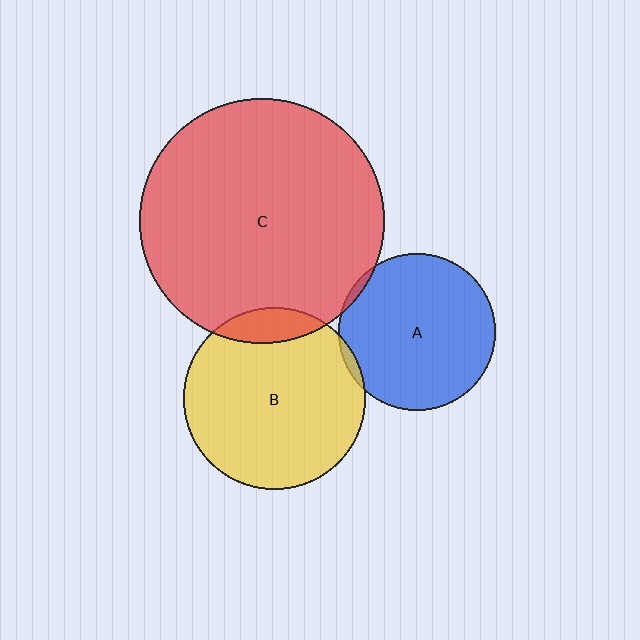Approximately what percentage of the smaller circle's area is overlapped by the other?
Approximately 5%.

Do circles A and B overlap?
Yes.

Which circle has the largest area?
Circle C (red).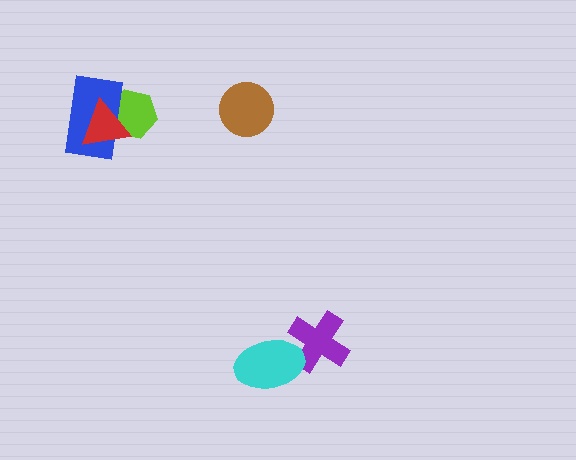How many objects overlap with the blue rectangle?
2 objects overlap with the blue rectangle.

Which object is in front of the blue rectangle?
The red triangle is in front of the blue rectangle.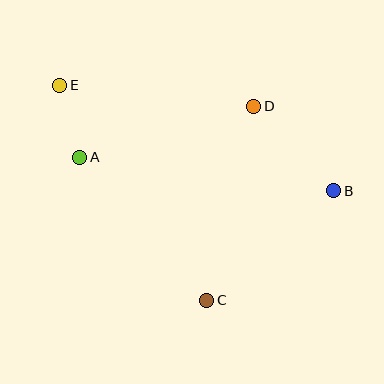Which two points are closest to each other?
Points A and E are closest to each other.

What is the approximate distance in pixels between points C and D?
The distance between C and D is approximately 200 pixels.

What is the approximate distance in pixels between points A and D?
The distance between A and D is approximately 182 pixels.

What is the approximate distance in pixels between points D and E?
The distance between D and E is approximately 196 pixels.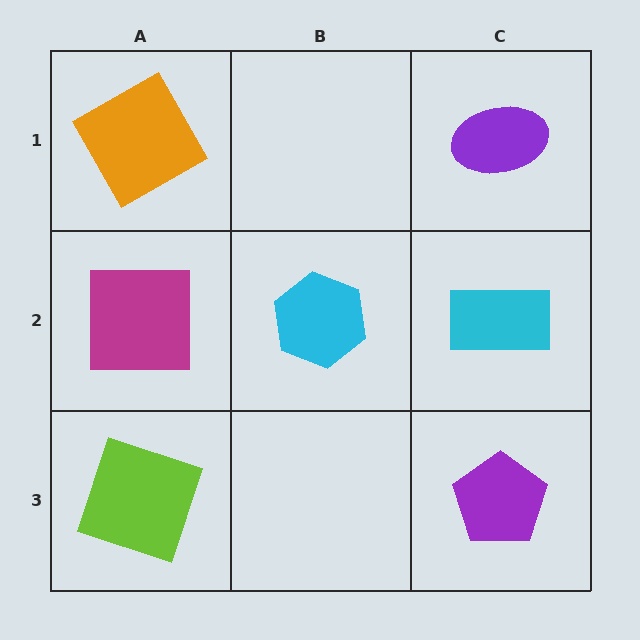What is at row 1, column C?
A purple ellipse.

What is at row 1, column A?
An orange diamond.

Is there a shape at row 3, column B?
No, that cell is empty.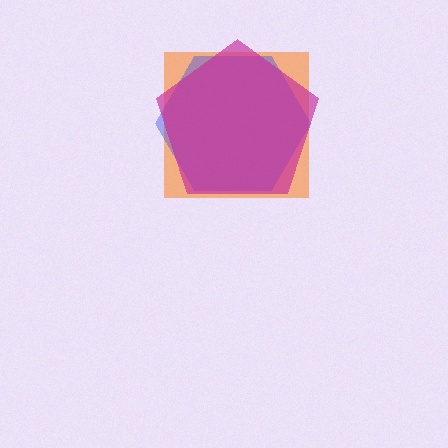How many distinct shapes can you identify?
There are 3 distinct shapes: an orange square, a blue hexagon, a magenta pentagon.